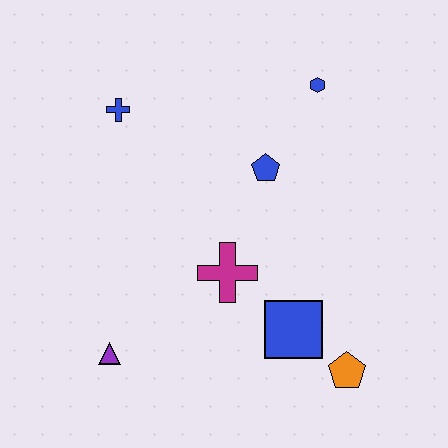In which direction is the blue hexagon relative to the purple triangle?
The blue hexagon is above the purple triangle.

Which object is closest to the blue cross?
The blue pentagon is closest to the blue cross.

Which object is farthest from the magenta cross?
The blue hexagon is farthest from the magenta cross.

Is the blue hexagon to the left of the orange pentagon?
Yes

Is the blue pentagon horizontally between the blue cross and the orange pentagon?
Yes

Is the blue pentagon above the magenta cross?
Yes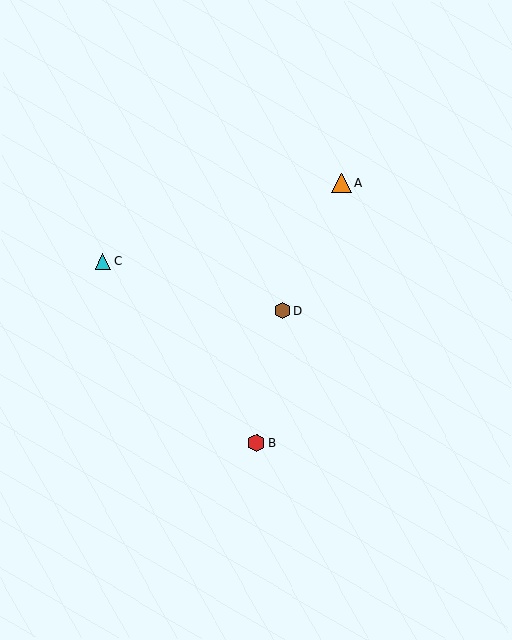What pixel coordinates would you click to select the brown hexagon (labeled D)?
Click at (282, 311) to select the brown hexagon D.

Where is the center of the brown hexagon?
The center of the brown hexagon is at (282, 311).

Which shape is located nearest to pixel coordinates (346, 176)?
The orange triangle (labeled A) at (341, 183) is nearest to that location.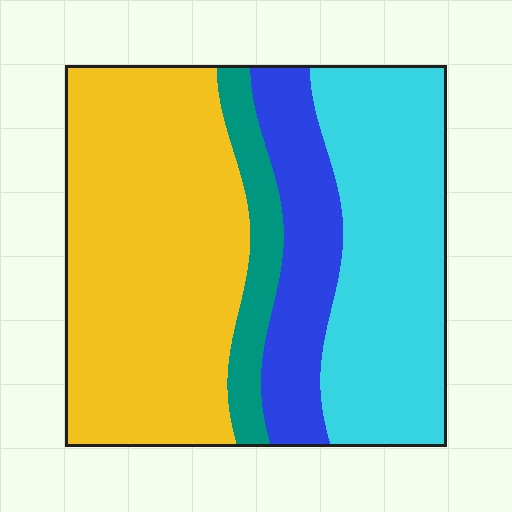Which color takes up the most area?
Yellow, at roughly 45%.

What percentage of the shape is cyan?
Cyan covers 31% of the shape.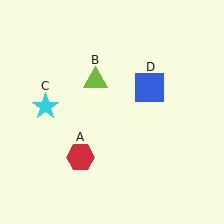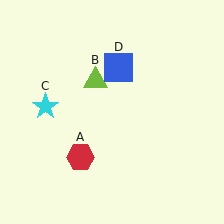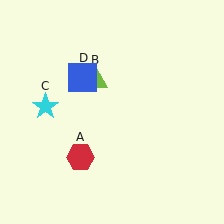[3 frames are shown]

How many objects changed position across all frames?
1 object changed position: blue square (object D).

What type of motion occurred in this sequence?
The blue square (object D) rotated counterclockwise around the center of the scene.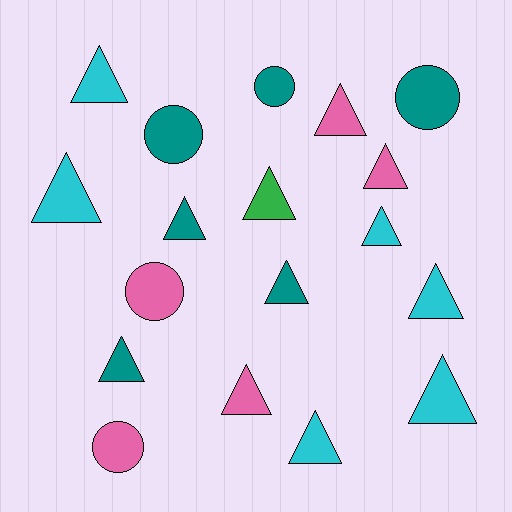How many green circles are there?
There are no green circles.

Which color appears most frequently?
Cyan, with 6 objects.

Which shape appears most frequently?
Triangle, with 13 objects.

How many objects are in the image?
There are 18 objects.